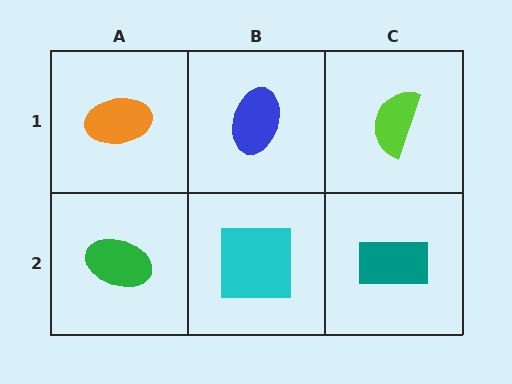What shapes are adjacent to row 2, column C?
A lime semicircle (row 1, column C), a cyan square (row 2, column B).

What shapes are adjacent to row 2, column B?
A blue ellipse (row 1, column B), a green ellipse (row 2, column A), a teal rectangle (row 2, column C).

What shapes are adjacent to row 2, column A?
An orange ellipse (row 1, column A), a cyan square (row 2, column B).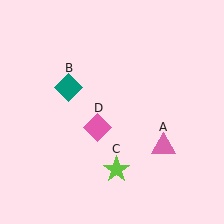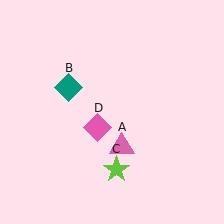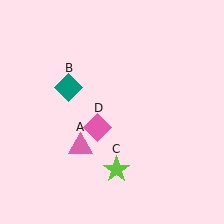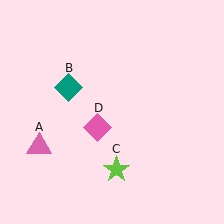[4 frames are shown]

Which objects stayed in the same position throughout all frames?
Teal diamond (object B) and lime star (object C) and pink diamond (object D) remained stationary.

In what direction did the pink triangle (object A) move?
The pink triangle (object A) moved left.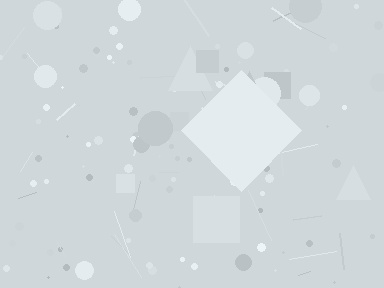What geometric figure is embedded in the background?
A diamond is embedded in the background.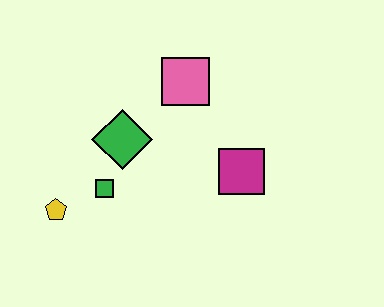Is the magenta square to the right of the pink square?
Yes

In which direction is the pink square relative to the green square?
The pink square is above the green square.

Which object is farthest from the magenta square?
The yellow pentagon is farthest from the magenta square.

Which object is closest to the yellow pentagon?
The green square is closest to the yellow pentagon.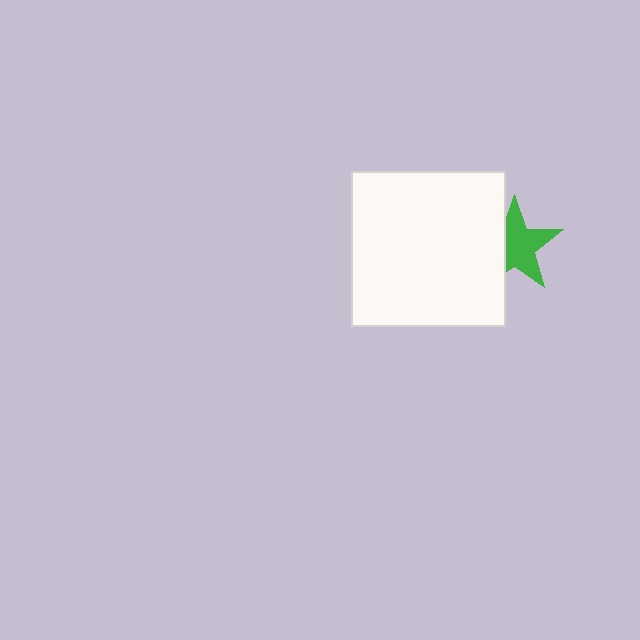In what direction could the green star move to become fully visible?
The green star could move right. That would shift it out from behind the white square entirely.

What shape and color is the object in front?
The object in front is a white square.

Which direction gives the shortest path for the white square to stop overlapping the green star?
Moving left gives the shortest separation.